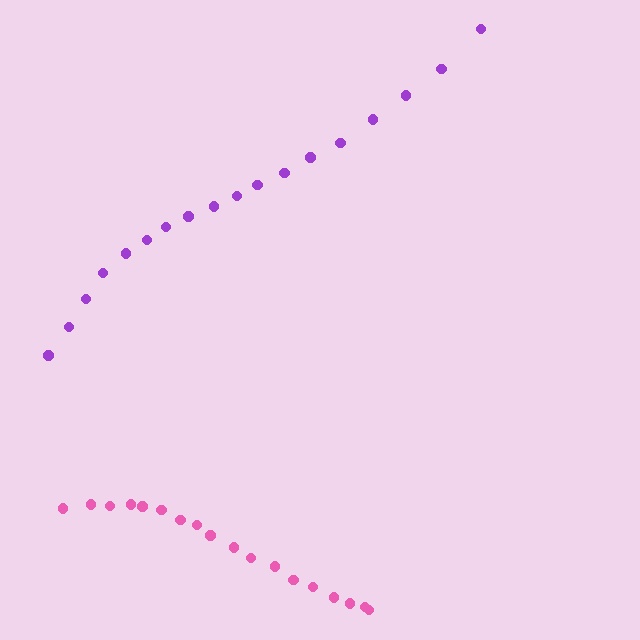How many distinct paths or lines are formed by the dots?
There are 2 distinct paths.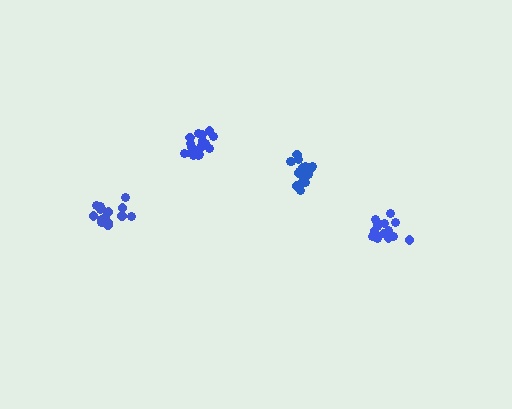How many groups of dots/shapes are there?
There are 4 groups.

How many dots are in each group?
Group 1: 20 dots, Group 2: 20 dots, Group 3: 16 dots, Group 4: 17 dots (73 total).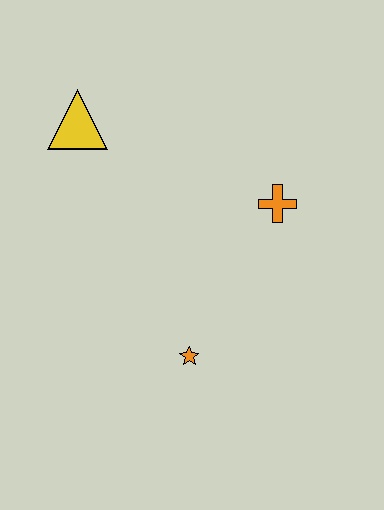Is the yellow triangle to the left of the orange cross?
Yes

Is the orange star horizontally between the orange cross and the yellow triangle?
Yes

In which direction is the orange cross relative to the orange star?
The orange cross is above the orange star.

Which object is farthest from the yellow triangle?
The orange star is farthest from the yellow triangle.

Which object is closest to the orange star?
The orange cross is closest to the orange star.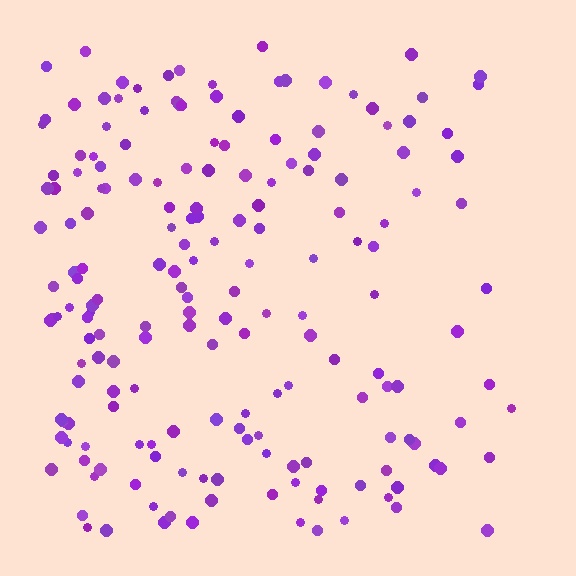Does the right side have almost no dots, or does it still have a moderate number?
Still a moderate number, just noticeably fewer than the left.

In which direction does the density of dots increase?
From right to left, with the left side densest.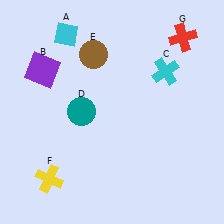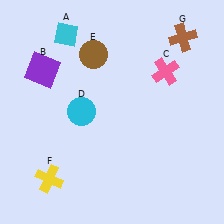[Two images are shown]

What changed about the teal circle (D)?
In Image 1, D is teal. In Image 2, it changed to cyan.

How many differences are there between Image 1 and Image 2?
There are 3 differences between the two images.